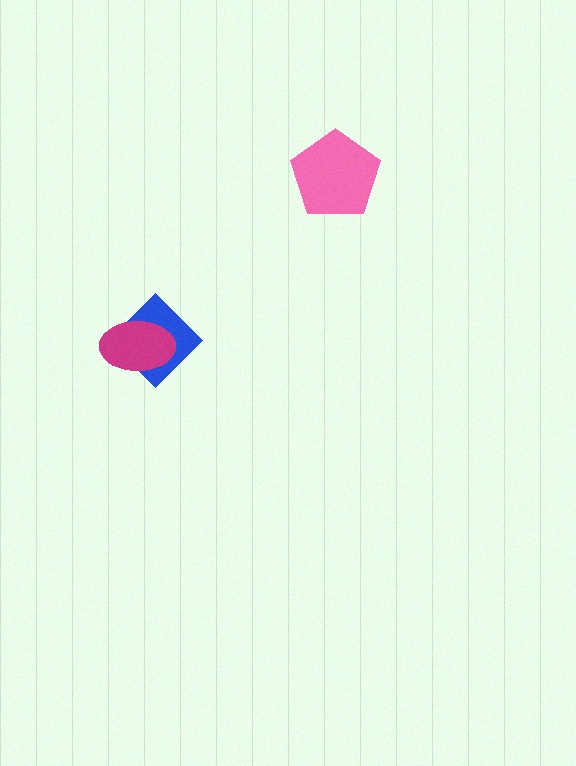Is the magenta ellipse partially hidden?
No, no other shape covers it.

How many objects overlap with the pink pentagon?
0 objects overlap with the pink pentagon.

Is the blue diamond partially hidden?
Yes, it is partially covered by another shape.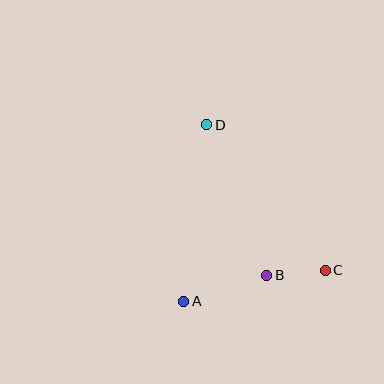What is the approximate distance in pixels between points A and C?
The distance between A and C is approximately 145 pixels.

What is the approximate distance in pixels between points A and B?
The distance between A and B is approximately 87 pixels.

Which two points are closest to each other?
Points B and C are closest to each other.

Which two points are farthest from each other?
Points C and D are farthest from each other.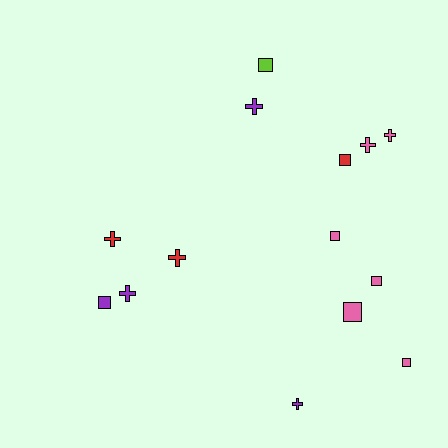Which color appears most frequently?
Pink, with 6 objects.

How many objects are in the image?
There are 14 objects.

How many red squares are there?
There is 1 red square.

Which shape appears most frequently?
Square, with 7 objects.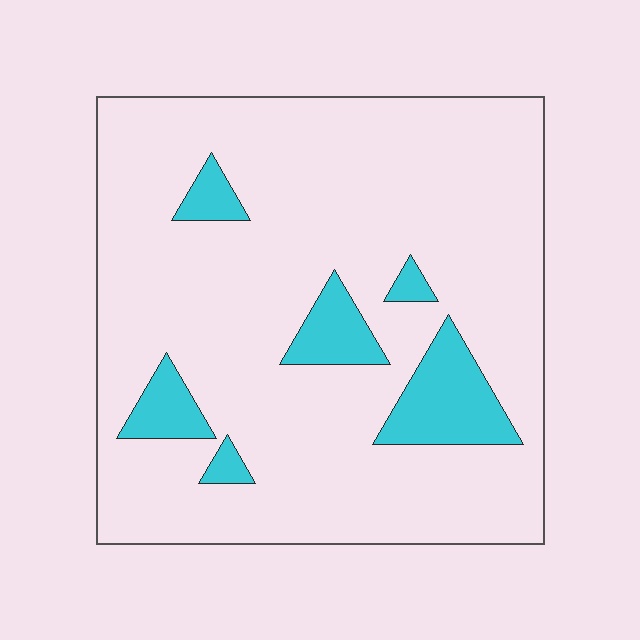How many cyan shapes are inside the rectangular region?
6.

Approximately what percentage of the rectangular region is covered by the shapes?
Approximately 15%.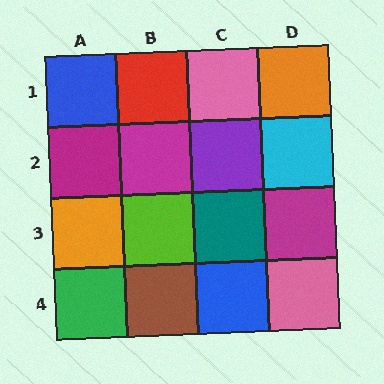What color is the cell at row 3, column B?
Lime.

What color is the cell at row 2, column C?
Purple.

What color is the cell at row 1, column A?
Blue.